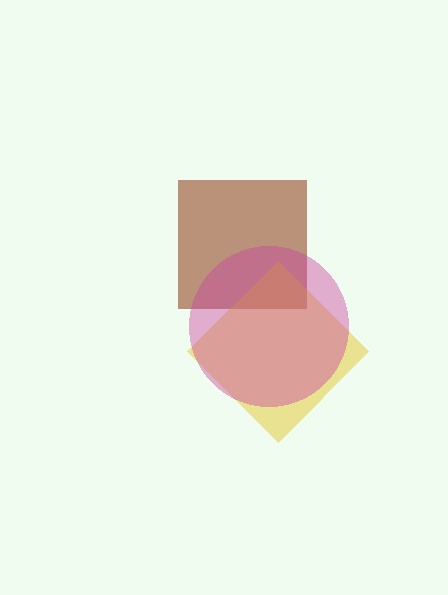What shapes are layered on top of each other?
The layered shapes are: a brown square, a yellow diamond, a magenta circle.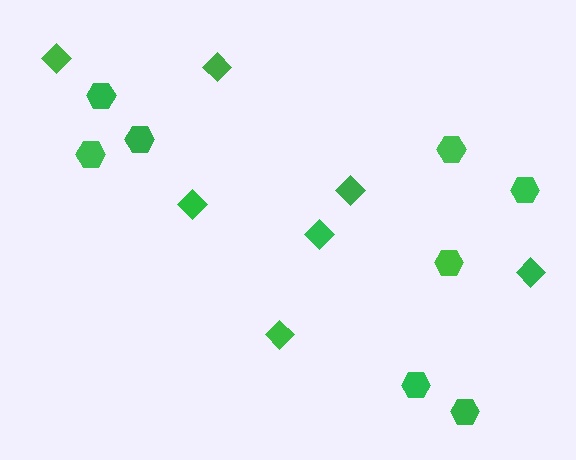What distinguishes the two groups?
There are 2 groups: one group of hexagons (8) and one group of diamonds (7).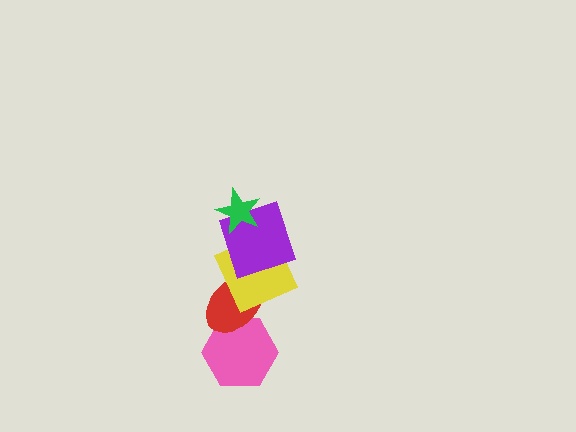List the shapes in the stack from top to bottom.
From top to bottom: the green star, the purple square, the yellow square, the red ellipse, the pink hexagon.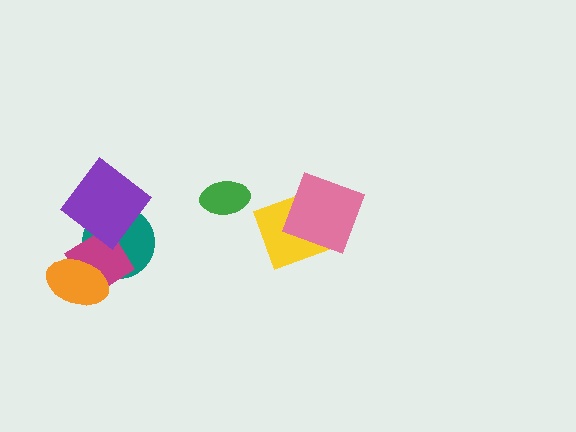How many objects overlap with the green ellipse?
0 objects overlap with the green ellipse.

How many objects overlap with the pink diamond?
1 object overlaps with the pink diamond.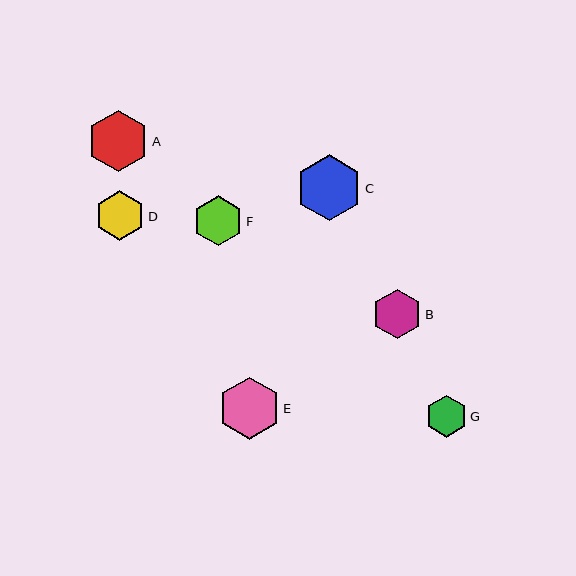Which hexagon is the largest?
Hexagon C is the largest with a size of approximately 66 pixels.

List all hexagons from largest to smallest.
From largest to smallest: C, E, A, F, D, B, G.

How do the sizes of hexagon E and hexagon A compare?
Hexagon E and hexagon A are approximately the same size.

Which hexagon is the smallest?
Hexagon G is the smallest with a size of approximately 42 pixels.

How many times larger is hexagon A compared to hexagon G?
Hexagon A is approximately 1.5 times the size of hexagon G.